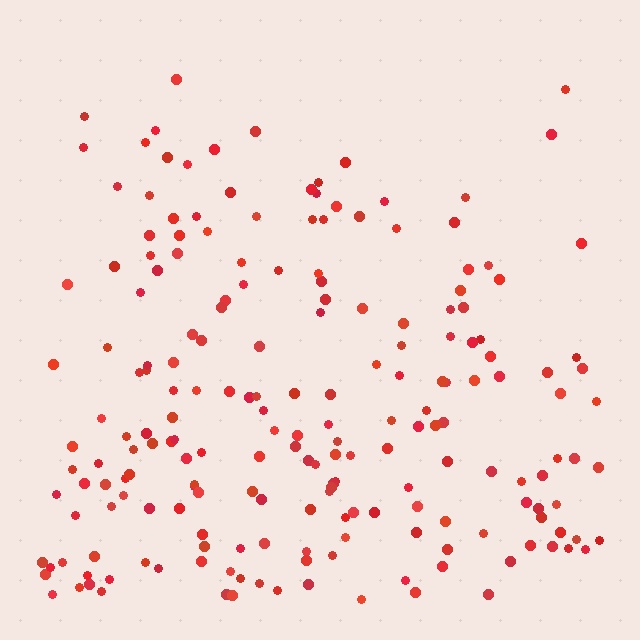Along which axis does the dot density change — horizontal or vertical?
Vertical.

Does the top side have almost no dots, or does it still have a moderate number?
Still a moderate number, just noticeably fewer than the bottom.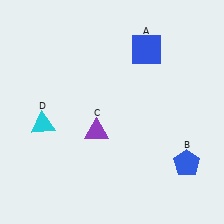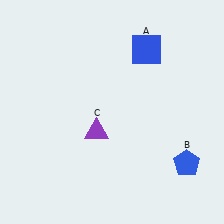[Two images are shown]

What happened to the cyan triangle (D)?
The cyan triangle (D) was removed in Image 2. It was in the bottom-left area of Image 1.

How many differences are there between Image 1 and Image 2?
There is 1 difference between the two images.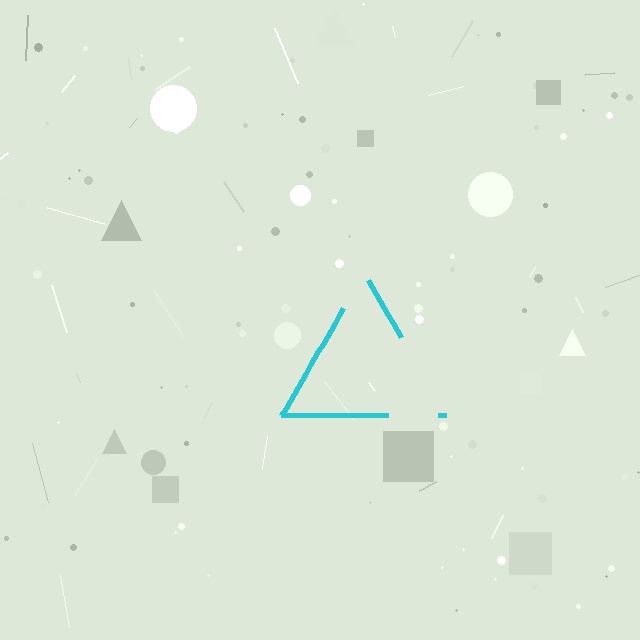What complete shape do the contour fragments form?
The contour fragments form a triangle.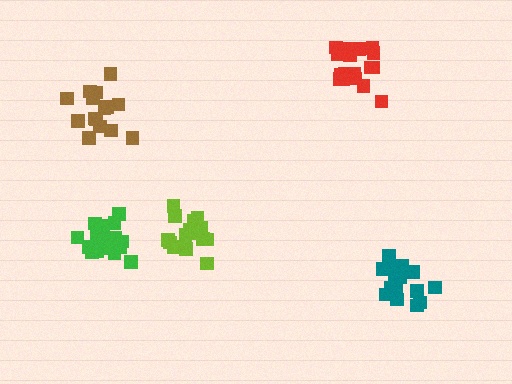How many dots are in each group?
Group 1: 17 dots, Group 2: 18 dots, Group 3: 19 dots, Group 4: 15 dots, Group 5: 16 dots (85 total).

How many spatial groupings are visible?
There are 5 spatial groupings.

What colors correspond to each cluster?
The clusters are colored: lime, red, green, brown, teal.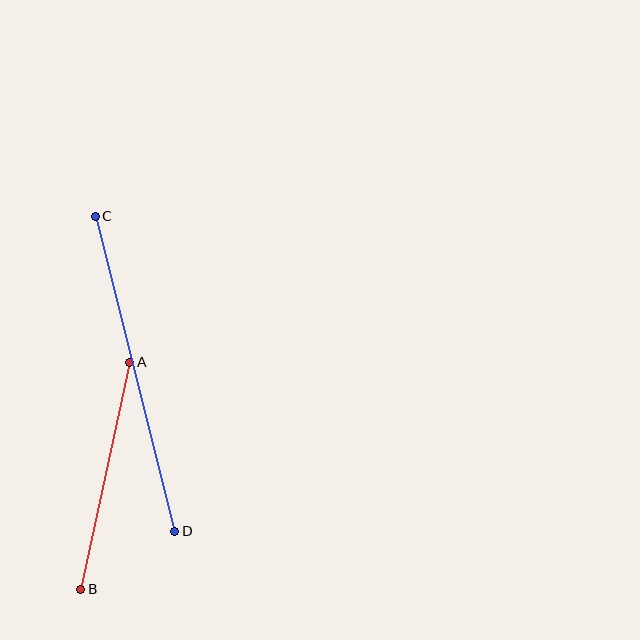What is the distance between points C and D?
The distance is approximately 325 pixels.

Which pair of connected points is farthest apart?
Points C and D are farthest apart.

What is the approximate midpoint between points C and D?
The midpoint is at approximately (135, 374) pixels.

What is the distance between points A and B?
The distance is approximately 232 pixels.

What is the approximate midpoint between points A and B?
The midpoint is at approximately (105, 476) pixels.